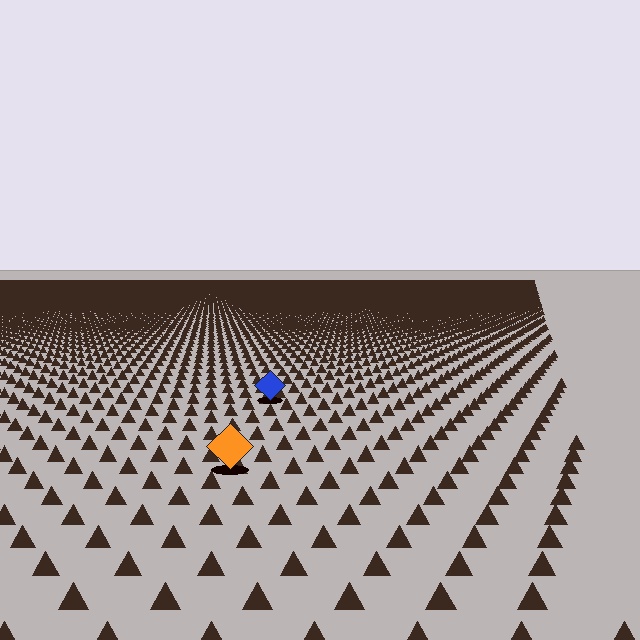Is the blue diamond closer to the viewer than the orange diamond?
No. The orange diamond is closer — you can tell from the texture gradient: the ground texture is coarser near it.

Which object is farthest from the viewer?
The blue diamond is farthest from the viewer. It appears smaller and the ground texture around it is denser.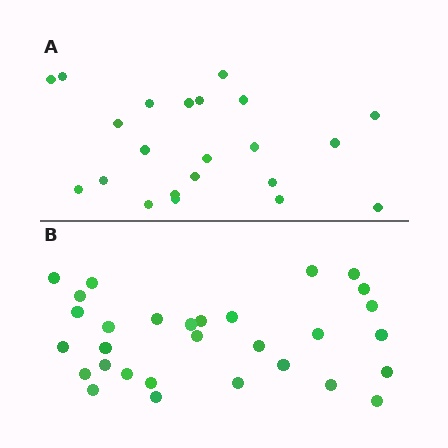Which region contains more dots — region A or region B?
Region B (the bottom region) has more dots.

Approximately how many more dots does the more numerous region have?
Region B has roughly 8 or so more dots than region A.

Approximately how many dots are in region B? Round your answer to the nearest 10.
About 30 dots.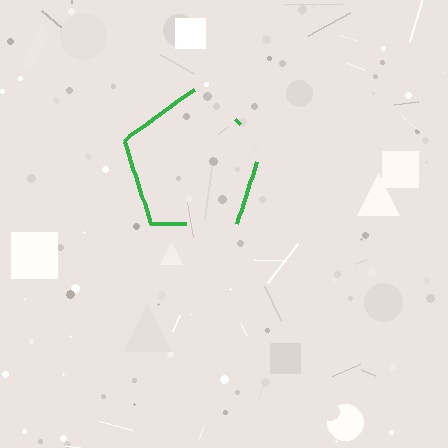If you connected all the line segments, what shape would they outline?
They would outline a pentagon.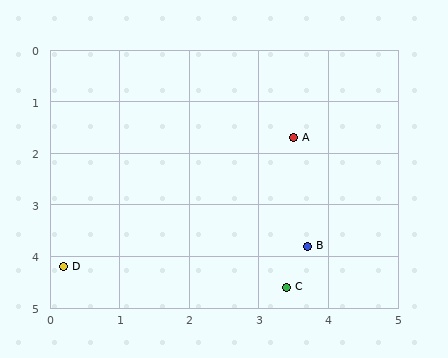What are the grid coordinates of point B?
Point B is at approximately (3.7, 3.8).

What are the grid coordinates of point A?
Point A is at approximately (3.5, 1.7).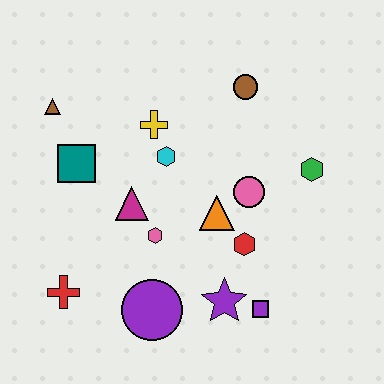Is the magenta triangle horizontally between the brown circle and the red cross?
Yes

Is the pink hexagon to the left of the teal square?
No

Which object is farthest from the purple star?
The brown triangle is farthest from the purple star.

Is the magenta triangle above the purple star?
Yes